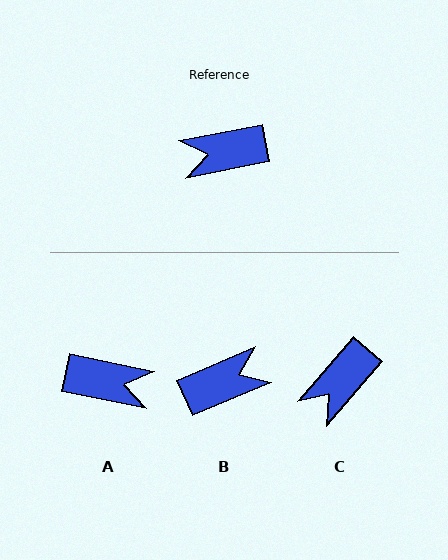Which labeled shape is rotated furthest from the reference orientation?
B, about 168 degrees away.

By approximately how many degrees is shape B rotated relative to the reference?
Approximately 168 degrees clockwise.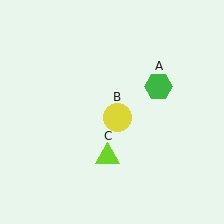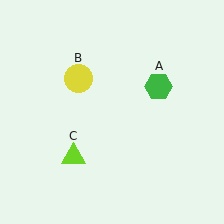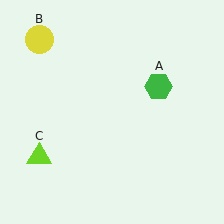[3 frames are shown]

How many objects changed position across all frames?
2 objects changed position: yellow circle (object B), lime triangle (object C).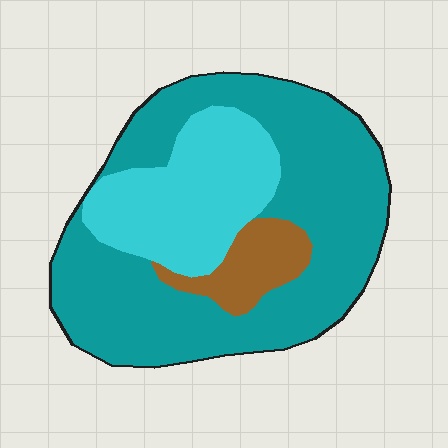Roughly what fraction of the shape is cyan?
Cyan covers about 25% of the shape.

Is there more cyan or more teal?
Teal.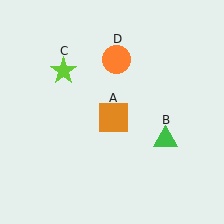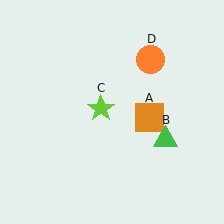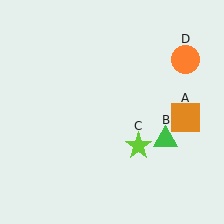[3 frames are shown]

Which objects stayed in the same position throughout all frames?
Green triangle (object B) remained stationary.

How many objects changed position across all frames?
3 objects changed position: orange square (object A), lime star (object C), orange circle (object D).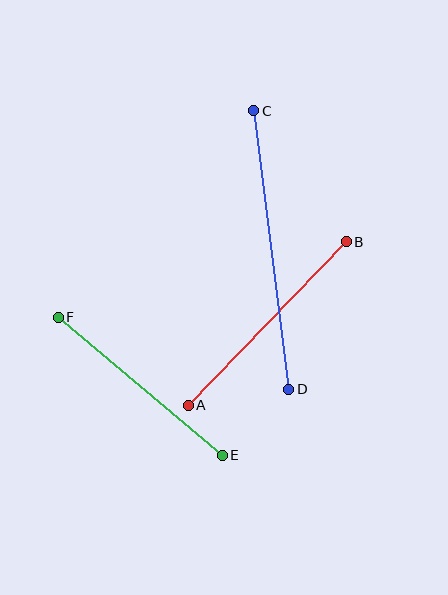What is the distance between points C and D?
The distance is approximately 281 pixels.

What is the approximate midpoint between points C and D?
The midpoint is at approximately (271, 250) pixels.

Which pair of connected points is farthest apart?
Points C and D are farthest apart.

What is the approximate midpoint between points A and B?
The midpoint is at approximately (267, 323) pixels.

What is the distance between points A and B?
The distance is approximately 227 pixels.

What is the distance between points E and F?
The distance is approximately 214 pixels.